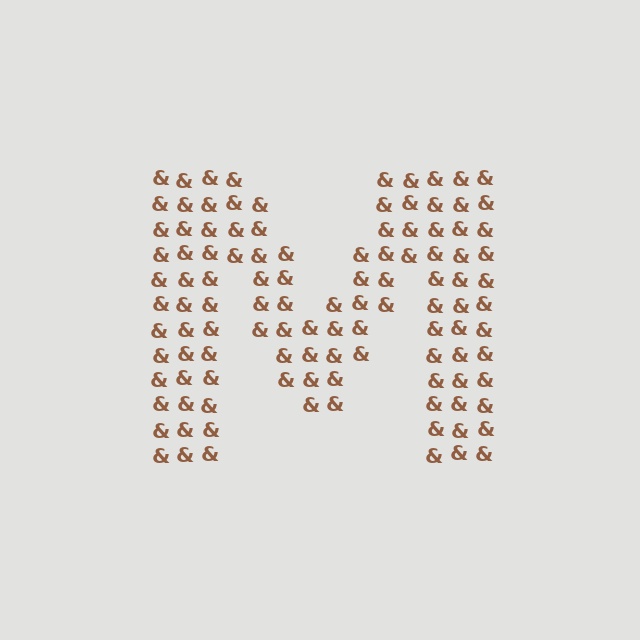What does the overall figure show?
The overall figure shows the letter M.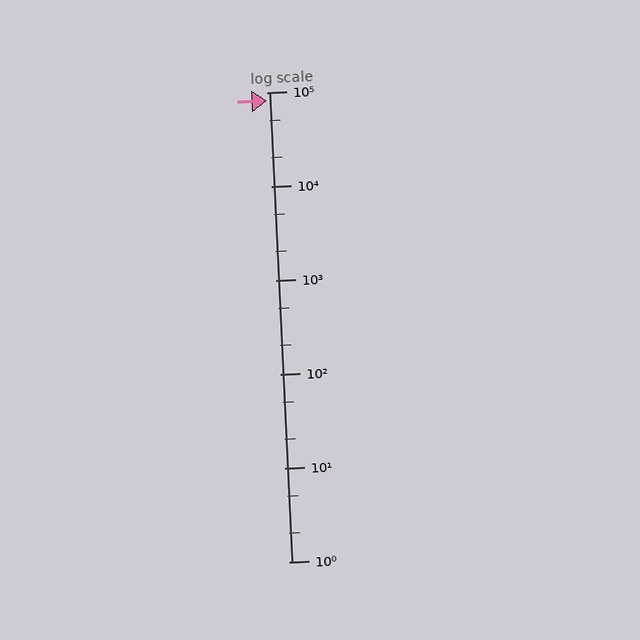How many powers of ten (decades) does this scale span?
The scale spans 5 decades, from 1 to 100000.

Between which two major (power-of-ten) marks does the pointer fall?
The pointer is between 10000 and 100000.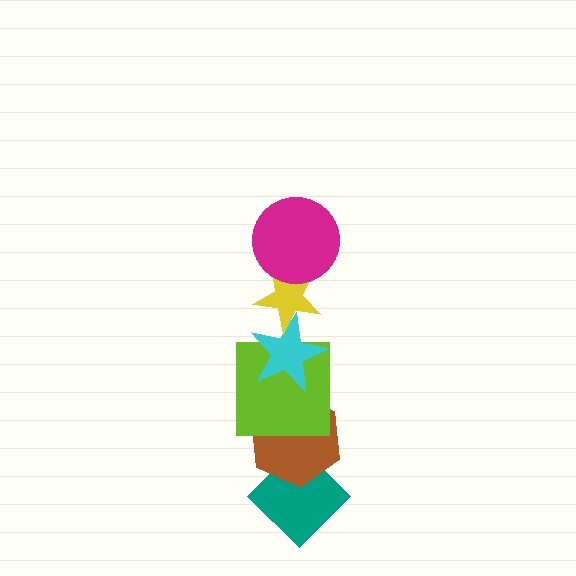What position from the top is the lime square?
The lime square is 4th from the top.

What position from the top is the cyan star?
The cyan star is 3rd from the top.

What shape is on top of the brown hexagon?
The lime square is on top of the brown hexagon.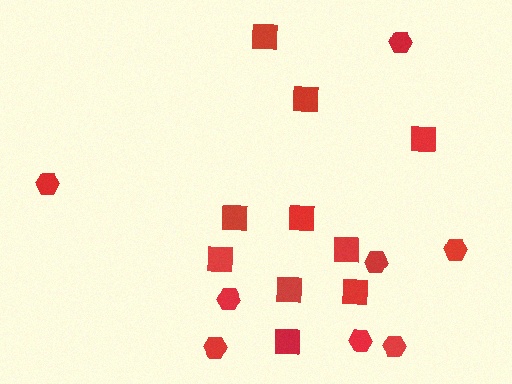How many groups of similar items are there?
There are 2 groups: one group of squares (10) and one group of hexagons (8).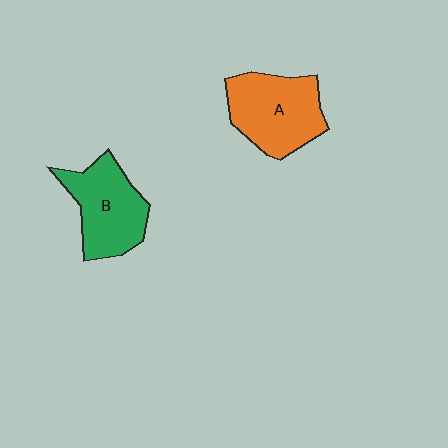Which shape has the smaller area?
Shape B (green).